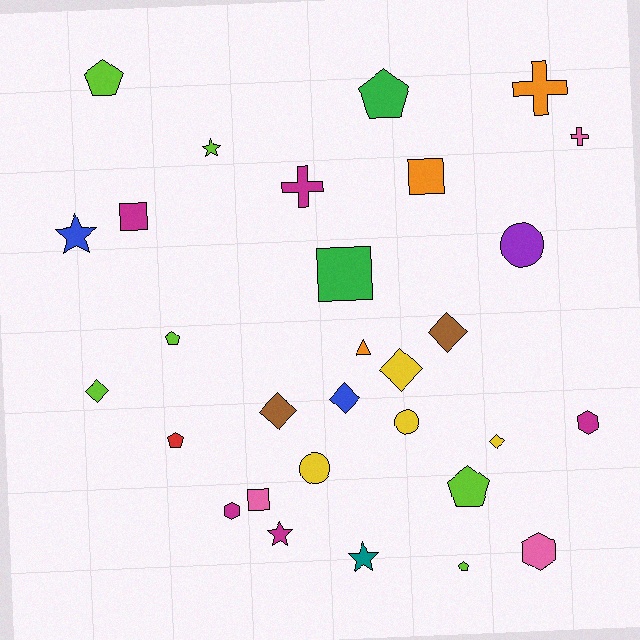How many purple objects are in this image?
There is 1 purple object.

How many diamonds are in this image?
There are 6 diamonds.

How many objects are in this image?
There are 30 objects.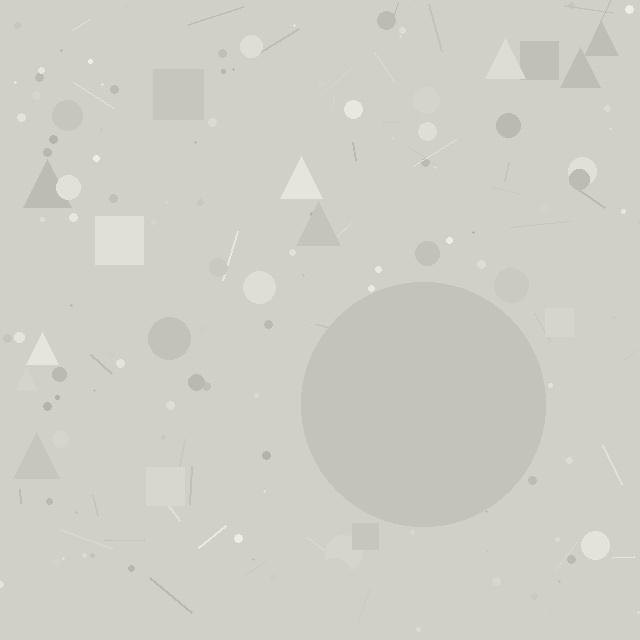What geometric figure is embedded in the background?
A circle is embedded in the background.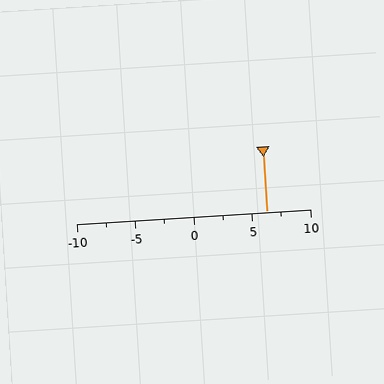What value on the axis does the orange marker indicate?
The marker indicates approximately 6.2.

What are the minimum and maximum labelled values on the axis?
The axis runs from -10 to 10.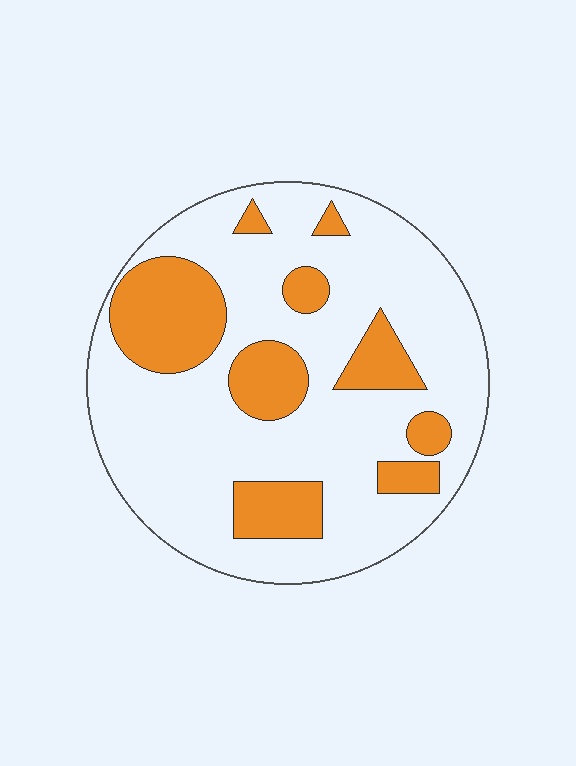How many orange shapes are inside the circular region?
9.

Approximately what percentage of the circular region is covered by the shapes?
Approximately 25%.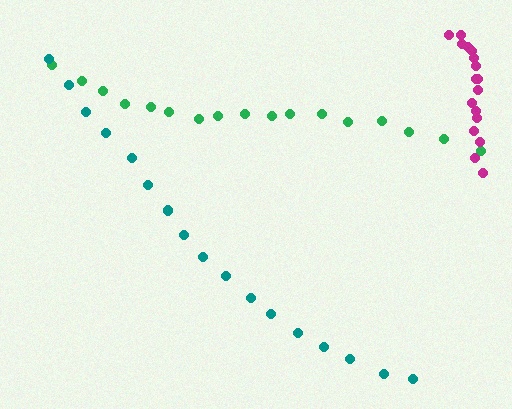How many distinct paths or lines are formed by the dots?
There are 3 distinct paths.